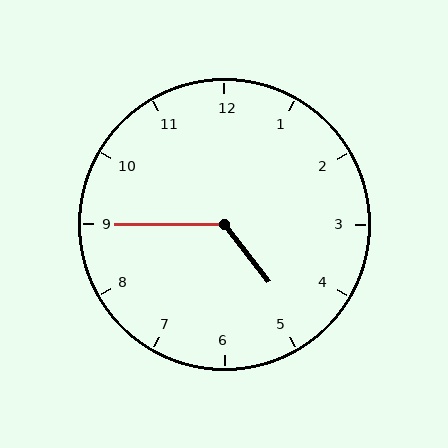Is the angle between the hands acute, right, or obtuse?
It is obtuse.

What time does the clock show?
4:45.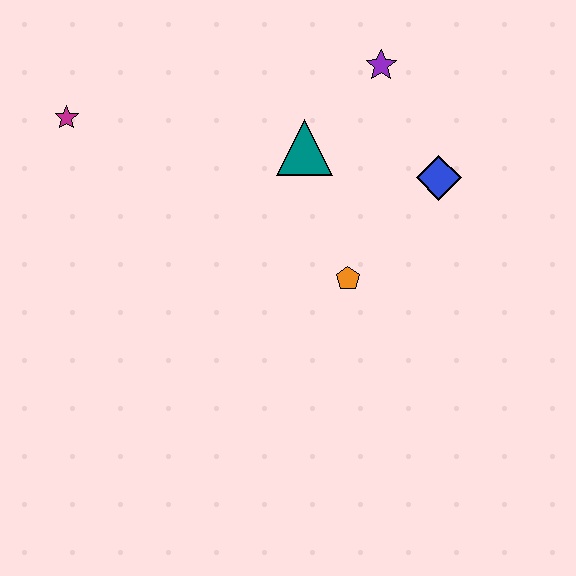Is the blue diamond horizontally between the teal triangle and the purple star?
No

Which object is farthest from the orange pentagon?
The magenta star is farthest from the orange pentagon.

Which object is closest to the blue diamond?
The purple star is closest to the blue diamond.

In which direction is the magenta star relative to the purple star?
The magenta star is to the left of the purple star.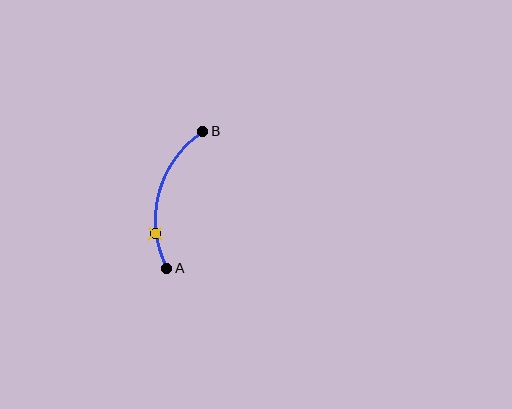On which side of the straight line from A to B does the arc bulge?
The arc bulges to the left of the straight line connecting A and B.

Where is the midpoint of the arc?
The arc midpoint is the point on the curve farthest from the straight line joining A and B. It sits to the left of that line.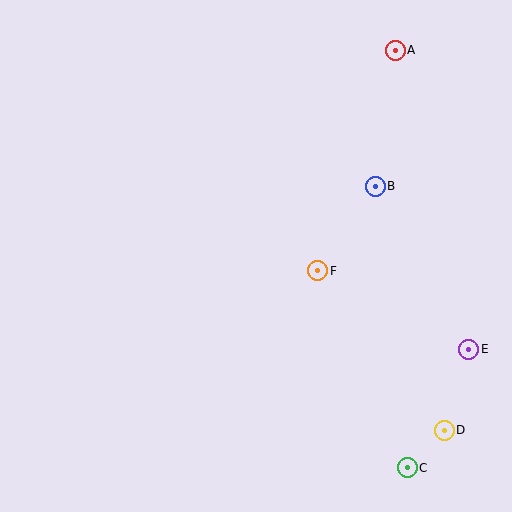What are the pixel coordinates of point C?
Point C is at (407, 468).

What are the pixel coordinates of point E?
Point E is at (469, 349).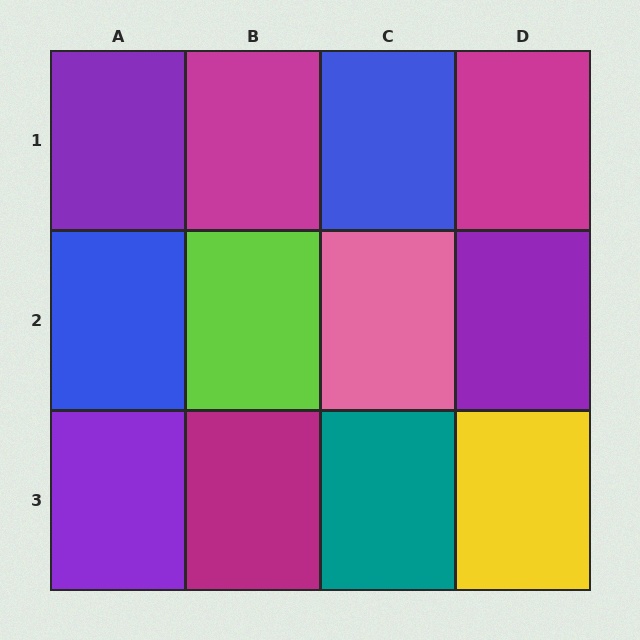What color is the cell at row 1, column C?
Blue.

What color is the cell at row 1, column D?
Magenta.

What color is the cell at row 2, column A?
Blue.